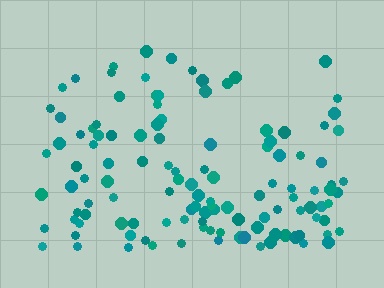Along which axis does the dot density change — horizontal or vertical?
Vertical.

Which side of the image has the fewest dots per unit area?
The top.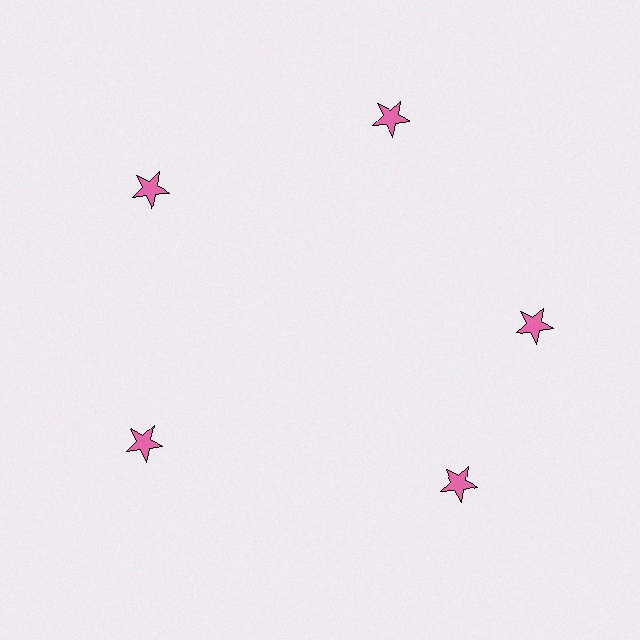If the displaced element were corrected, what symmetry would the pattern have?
It would have 5-fold rotational symmetry — the pattern would map onto itself every 72 degrees.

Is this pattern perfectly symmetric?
No. The 5 pink stars are arranged in a ring, but one element near the 5 o'clock position is rotated out of alignment along the ring, breaking the 5-fold rotational symmetry.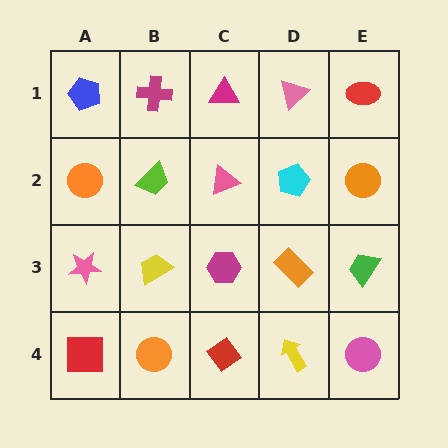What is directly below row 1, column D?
A cyan pentagon.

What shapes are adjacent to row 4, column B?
A yellow trapezoid (row 3, column B), a red square (row 4, column A), a red diamond (row 4, column C).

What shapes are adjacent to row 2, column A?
A blue pentagon (row 1, column A), a pink star (row 3, column A), a lime trapezoid (row 2, column B).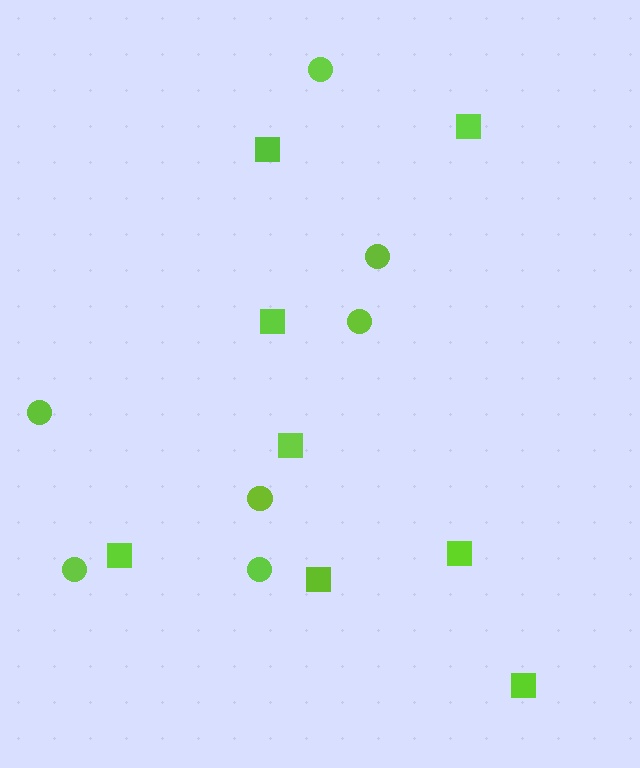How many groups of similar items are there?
There are 2 groups: one group of circles (7) and one group of squares (8).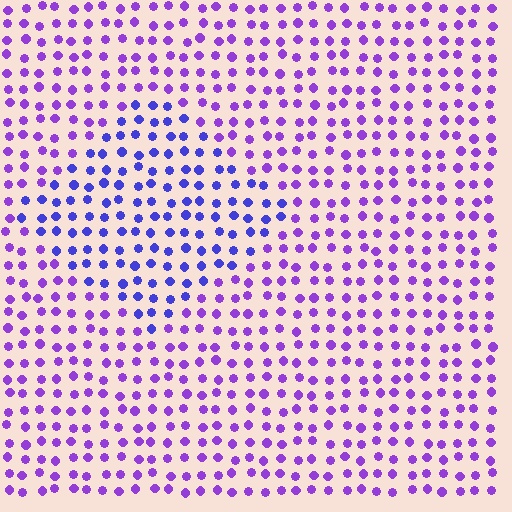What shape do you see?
I see a diamond.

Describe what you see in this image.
The image is filled with small purple elements in a uniform arrangement. A diamond-shaped region is visible where the elements are tinted to a slightly different hue, forming a subtle color boundary.